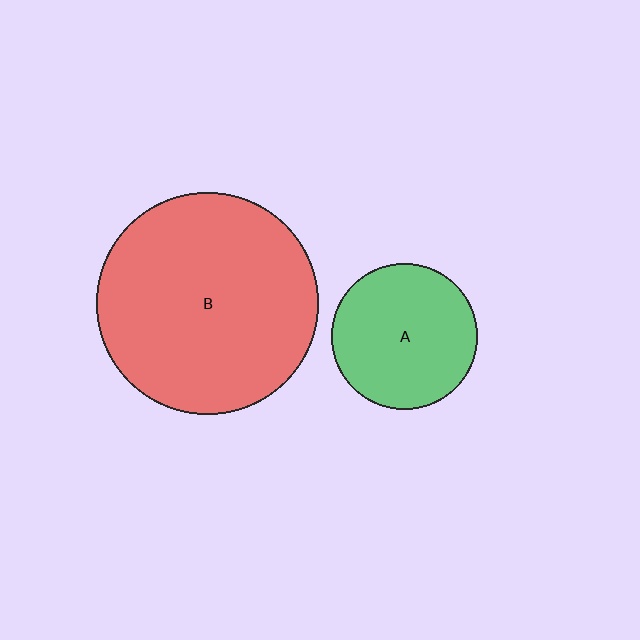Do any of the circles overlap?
No, none of the circles overlap.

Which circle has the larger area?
Circle B (red).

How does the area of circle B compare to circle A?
Approximately 2.3 times.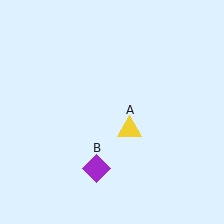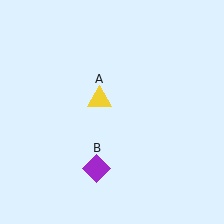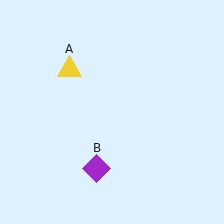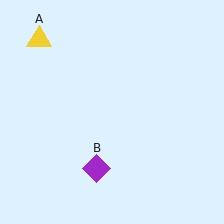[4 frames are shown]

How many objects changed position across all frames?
1 object changed position: yellow triangle (object A).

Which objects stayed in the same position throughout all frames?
Purple diamond (object B) remained stationary.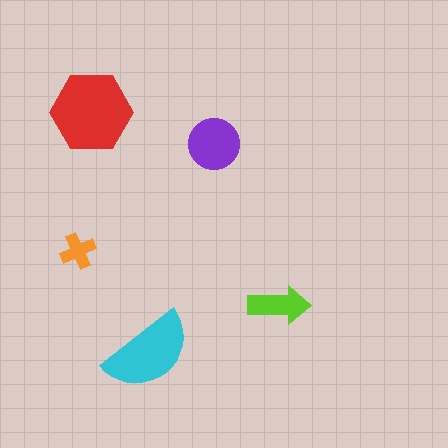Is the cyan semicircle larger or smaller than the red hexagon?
Smaller.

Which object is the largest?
The red hexagon.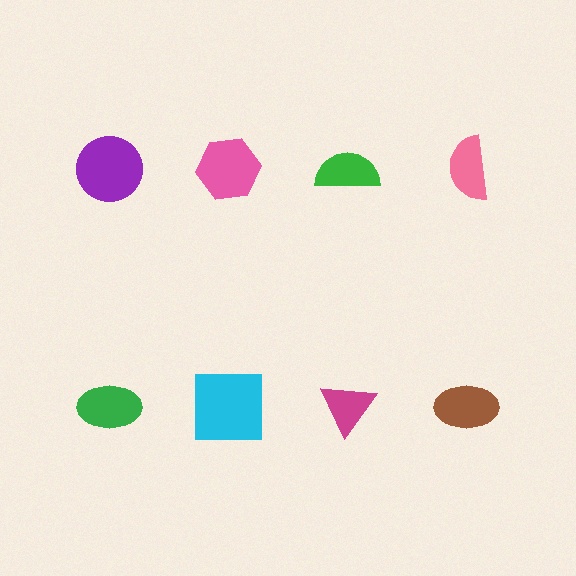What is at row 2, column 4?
A brown ellipse.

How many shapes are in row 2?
4 shapes.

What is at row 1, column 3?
A green semicircle.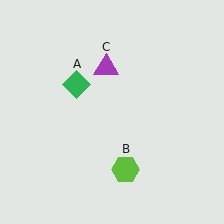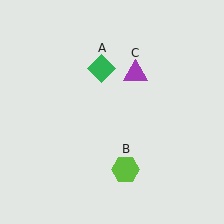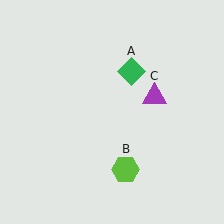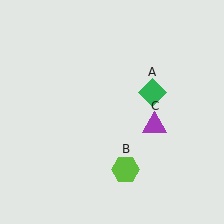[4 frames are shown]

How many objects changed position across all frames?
2 objects changed position: green diamond (object A), purple triangle (object C).